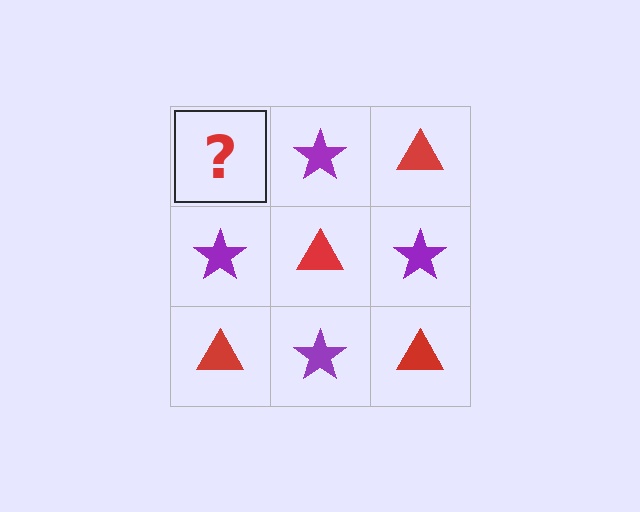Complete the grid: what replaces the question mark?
The question mark should be replaced with a red triangle.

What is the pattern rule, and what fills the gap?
The rule is that it alternates red triangle and purple star in a checkerboard pattern. The gap should be filled with a red triangle.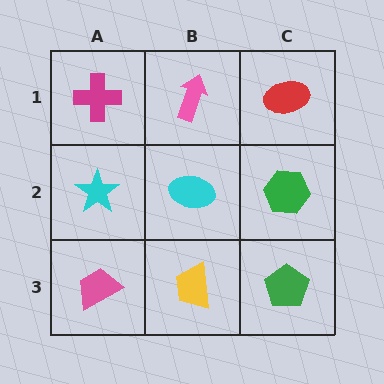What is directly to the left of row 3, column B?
A pink trapezoid.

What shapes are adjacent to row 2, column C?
A red ellipse (row 1, column C), a green pentagon (row 3, column C), a cyan ellipse (row 2, column B).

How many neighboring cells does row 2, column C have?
3.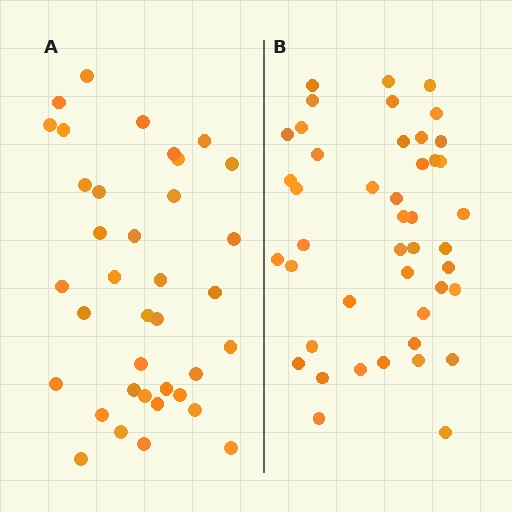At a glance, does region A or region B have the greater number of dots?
Region B (the right region) has more dots.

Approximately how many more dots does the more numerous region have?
Region B has roughly 8 or so more dots than region A.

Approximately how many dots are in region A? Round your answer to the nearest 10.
About 40 dots. (The exact count is 37, which rounds to 40.)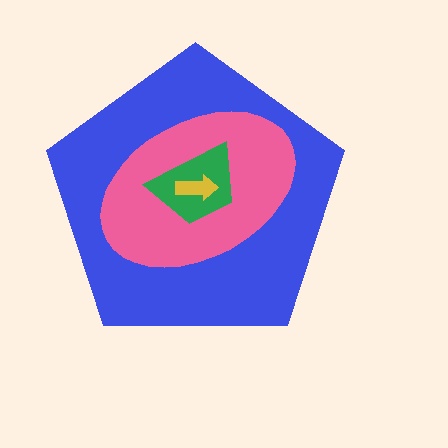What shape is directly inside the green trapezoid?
The yellow arrow.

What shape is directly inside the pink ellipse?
The green trapezoid.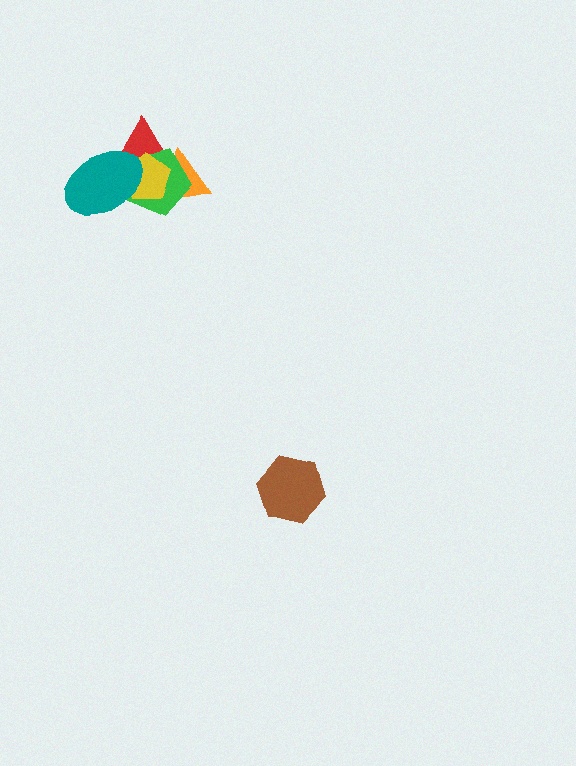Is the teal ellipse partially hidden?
No, no other shape covers it.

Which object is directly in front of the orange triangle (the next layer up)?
The red triangle is directly in front of the orange triangle.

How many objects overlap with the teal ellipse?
3 objects overlap with the teal ellipse.